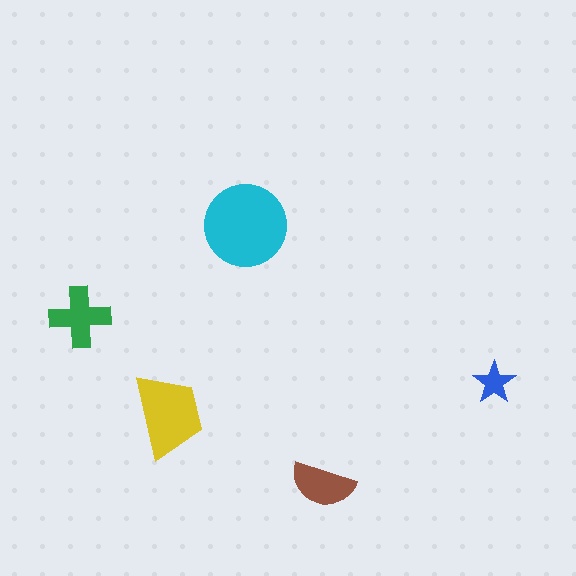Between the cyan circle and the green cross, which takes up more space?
The cyan circle.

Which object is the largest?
The cyan circle.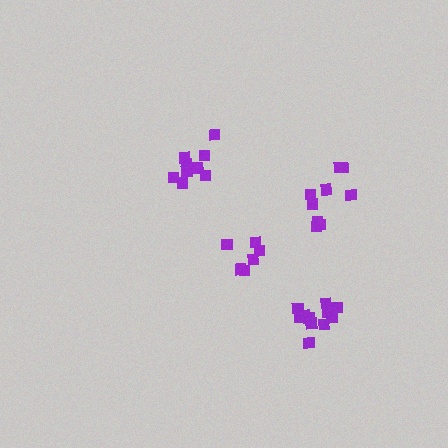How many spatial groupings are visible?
There are 4 spatial groupings.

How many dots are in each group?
Group 1: 9 dots, Group 2: 6 dots, Group 3: 11 dots, Group 4: 9 dots (35 total).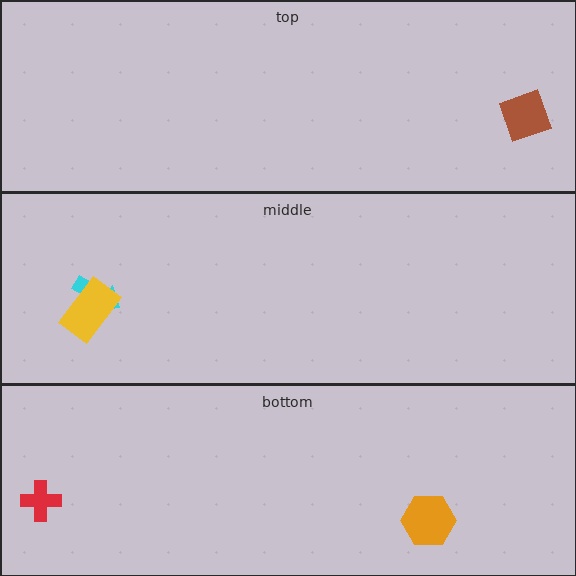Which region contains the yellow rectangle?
The middle region.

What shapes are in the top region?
The brown diamond.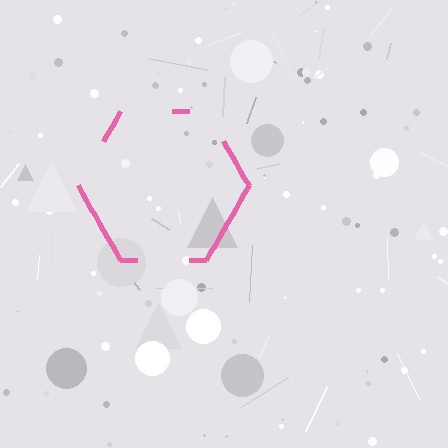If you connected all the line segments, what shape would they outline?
They would outline a hexagon.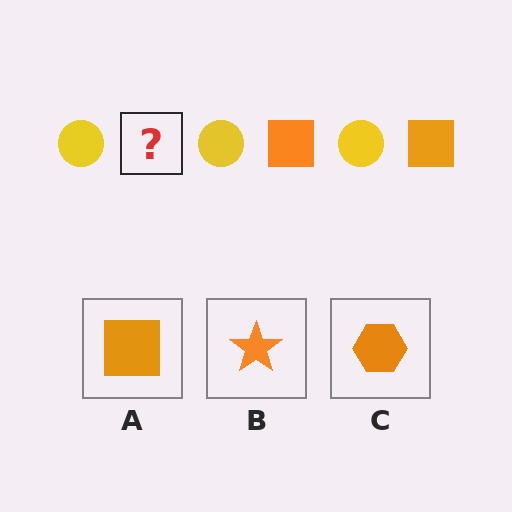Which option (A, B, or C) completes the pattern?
A.